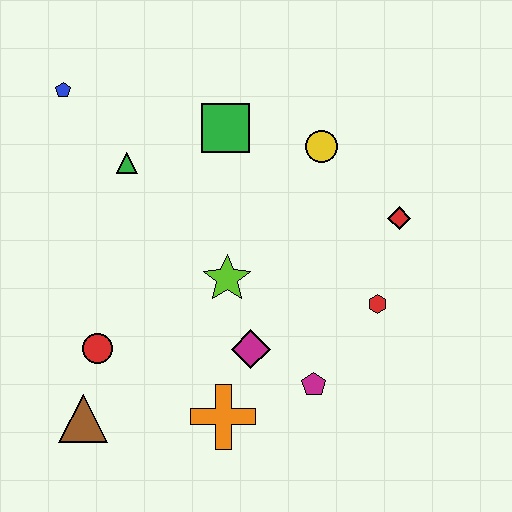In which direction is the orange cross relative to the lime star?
The orange cross is below the lime star.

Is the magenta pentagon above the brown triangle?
Yes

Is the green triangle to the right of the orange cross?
No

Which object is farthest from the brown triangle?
The red diamond is farthest from the brown triangle.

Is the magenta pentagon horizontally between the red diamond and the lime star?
Yes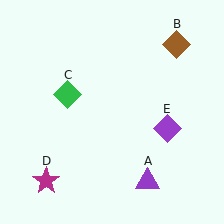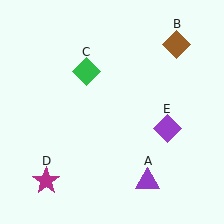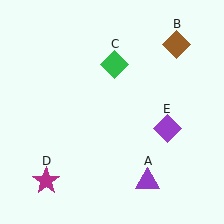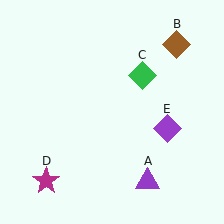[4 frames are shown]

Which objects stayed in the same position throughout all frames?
Purple triangle (object A) and brown diamond (object B) and magenta star (object D) and purple diamond (object E) remained stationary.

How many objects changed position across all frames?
1 object changed position: green diamond (object C).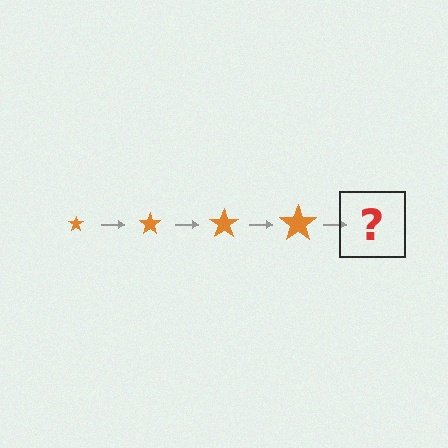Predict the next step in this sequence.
The next step is an orange star, larger than the previous one.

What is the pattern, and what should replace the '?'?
The pattern is that the star gets progressively larger each step. The '?' should be an orange star, larger than the previous one.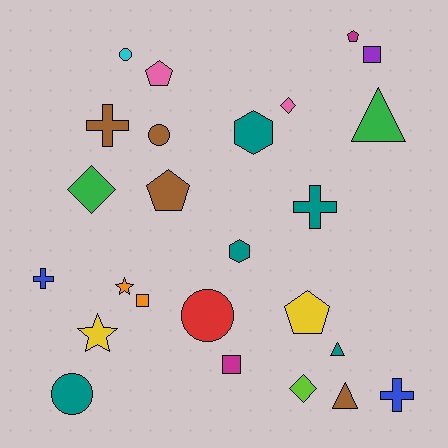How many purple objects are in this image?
There is 1 purple object.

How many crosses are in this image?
There are 4 crosses.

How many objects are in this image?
There are 25 objects.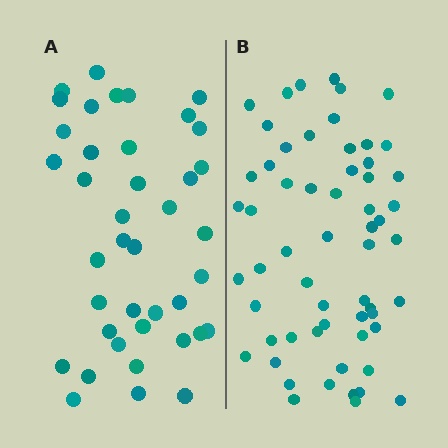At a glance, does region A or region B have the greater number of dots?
Region B (the right region) has more dots.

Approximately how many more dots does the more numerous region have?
Region B has approximately 20 more dots than region A.